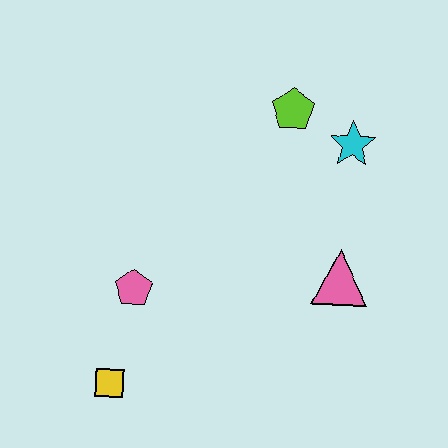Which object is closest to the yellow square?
The pink pentagon is closest to the yellow square.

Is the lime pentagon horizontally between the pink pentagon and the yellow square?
No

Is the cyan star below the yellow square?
No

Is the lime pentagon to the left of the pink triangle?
Yes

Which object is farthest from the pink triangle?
The yellow square is farthest from the pink triangle.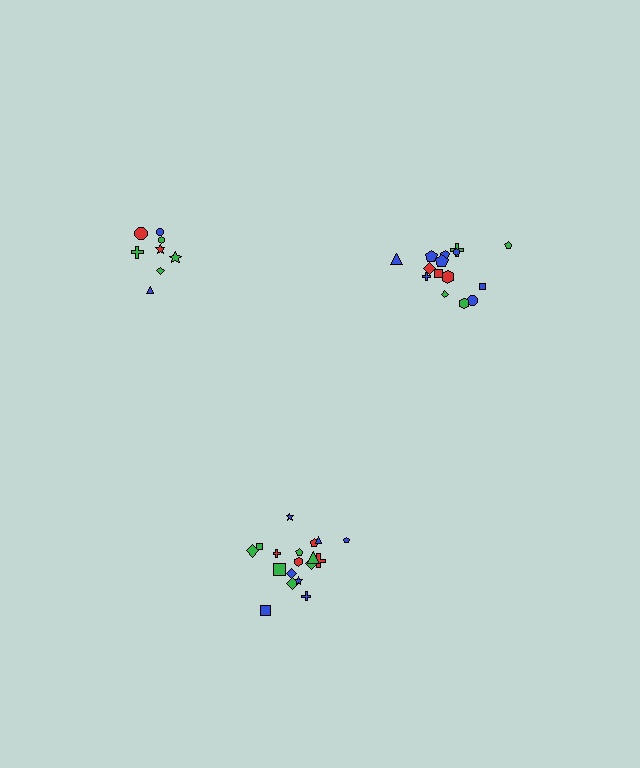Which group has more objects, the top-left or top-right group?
The top-right group.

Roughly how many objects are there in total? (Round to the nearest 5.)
Roughly 40 objects in total.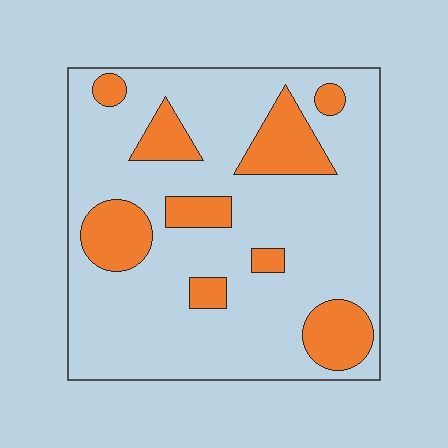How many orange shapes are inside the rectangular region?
9.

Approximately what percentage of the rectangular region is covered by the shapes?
Approximately 20%.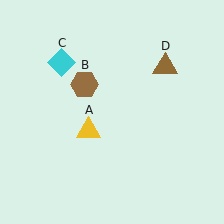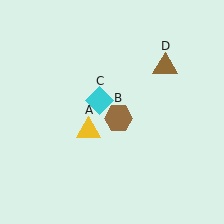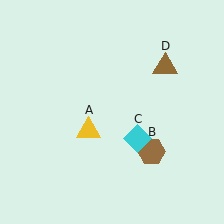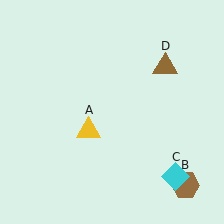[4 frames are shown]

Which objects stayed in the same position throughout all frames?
Yellow triangle (object A) and brown triangle (object D) remained stationary.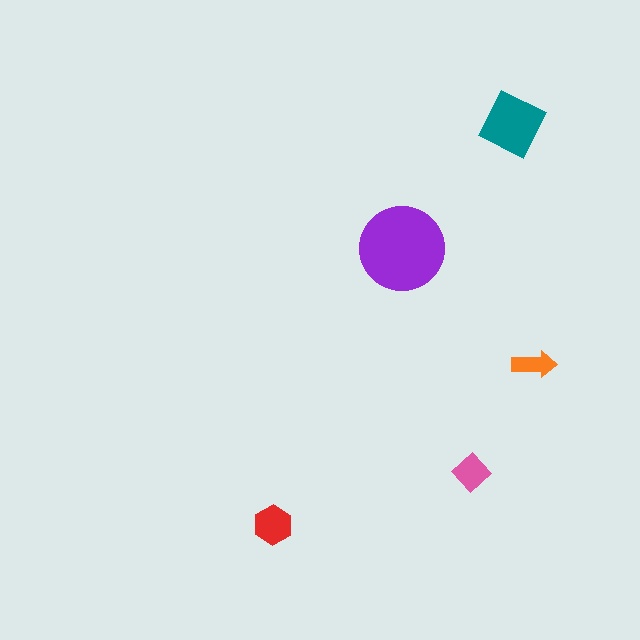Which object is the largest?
The purple circle.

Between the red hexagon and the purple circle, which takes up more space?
The purple circle.